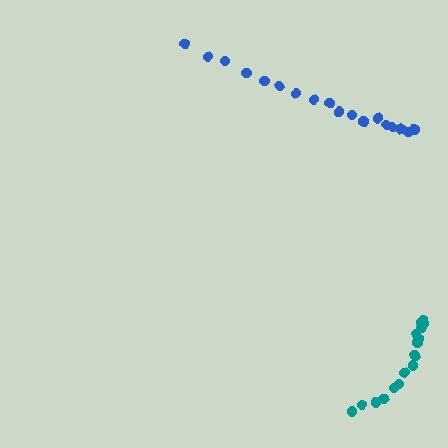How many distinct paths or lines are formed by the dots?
There are 2 distinct paths.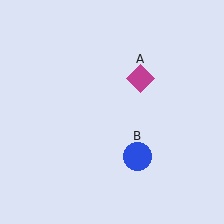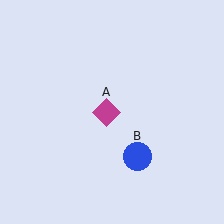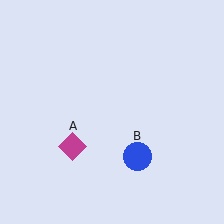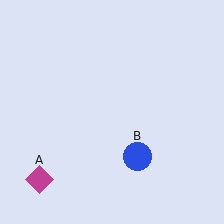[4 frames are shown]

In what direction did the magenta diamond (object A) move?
The magenta diamond (object A) moved down and to the left.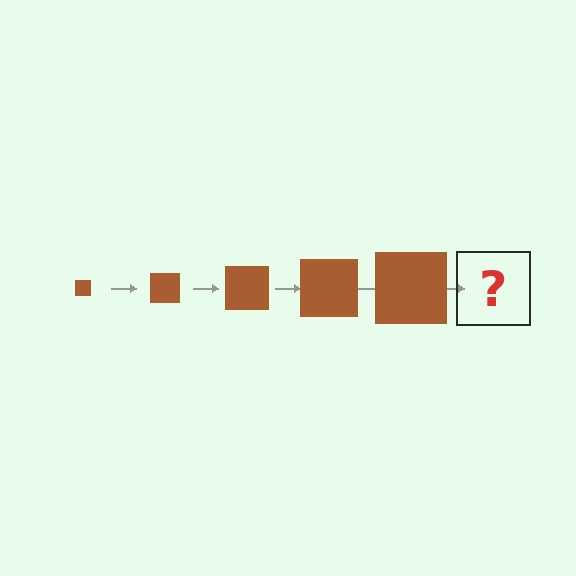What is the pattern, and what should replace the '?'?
The pattern is that the square gets progressively larger each step. The '?' should be a brown square, larger than the previous one.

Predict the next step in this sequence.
The next step is a brown square, larger than the previous one.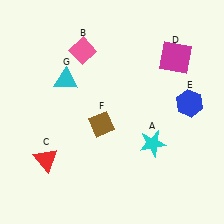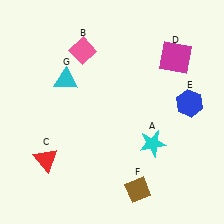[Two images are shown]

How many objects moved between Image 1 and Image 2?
1 object moved between the two images.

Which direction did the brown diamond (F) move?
The brown diamond (F) moved down.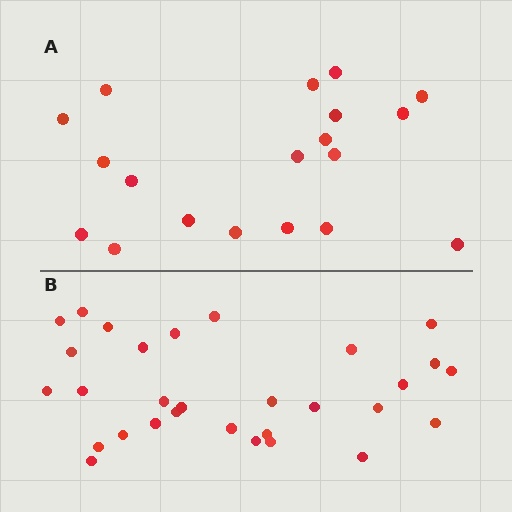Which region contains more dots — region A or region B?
Region B (the bottom region) has more dots.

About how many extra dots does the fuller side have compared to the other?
Region B has roughly 12 or so more dots than region A.